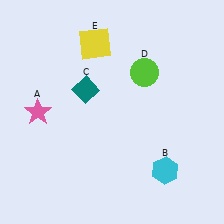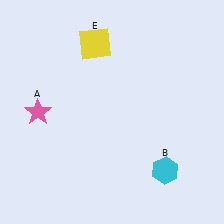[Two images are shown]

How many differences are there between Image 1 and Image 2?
There are 2 differences between the two images.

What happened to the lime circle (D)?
The lime circle (D) was removed in Image 2. It was in the top-right area of Image 1.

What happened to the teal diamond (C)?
The teal diamond (C) was removed in Image 2. It was in the top-left area of Image 1.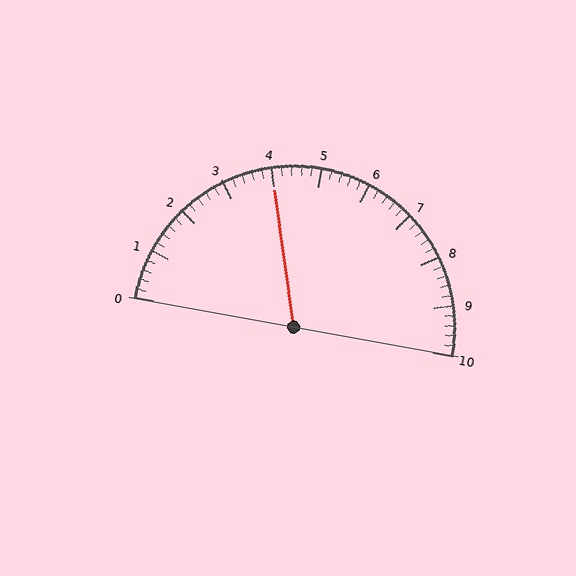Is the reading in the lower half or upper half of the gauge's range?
The reading is in the lower half of the range (0 to 10).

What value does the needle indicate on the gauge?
The needle indicates approximately 4.0.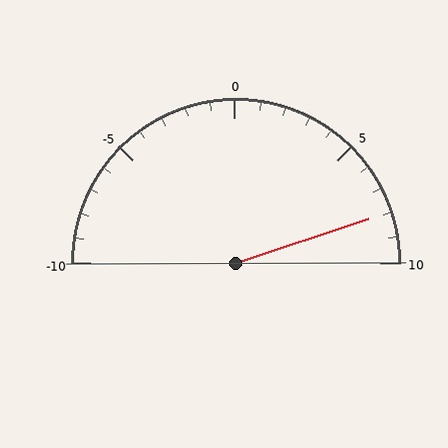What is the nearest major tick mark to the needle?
The nearest major tick mark is 10.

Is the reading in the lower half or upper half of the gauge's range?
The reading is in the upper half of the range (-10 to 10).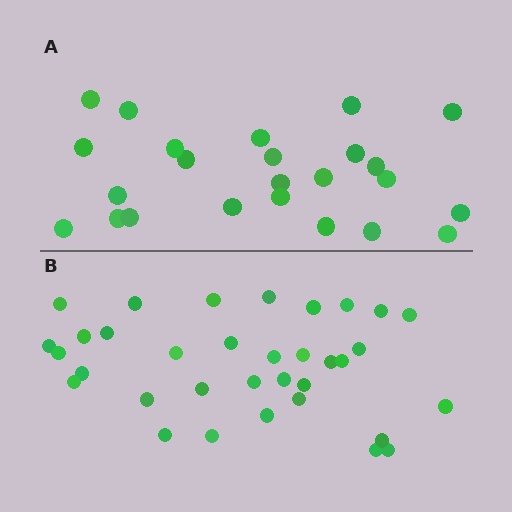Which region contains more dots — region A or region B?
Region B (the bottom region) has more dots.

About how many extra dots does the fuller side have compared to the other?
Region B has roughly 10 or so more dots than region A.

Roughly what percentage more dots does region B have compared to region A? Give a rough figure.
About 40% more.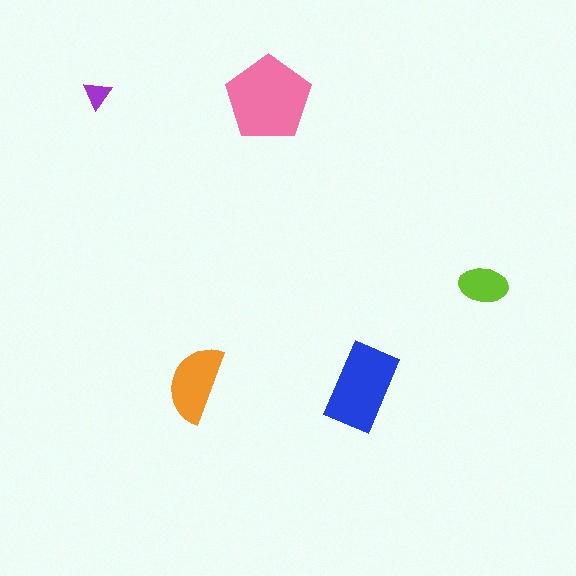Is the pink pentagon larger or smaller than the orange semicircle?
Larger.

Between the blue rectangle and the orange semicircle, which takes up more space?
The blue rectangle.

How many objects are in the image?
There are 5 objects in the image.